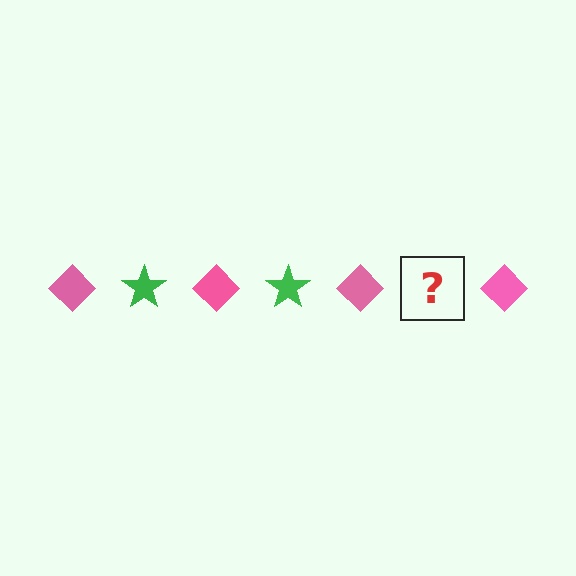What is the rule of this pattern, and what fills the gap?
The rule is that the pattern alternates between pink diamond and green star. The gap should be filled with a green star.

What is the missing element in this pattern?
The missing element is a green star.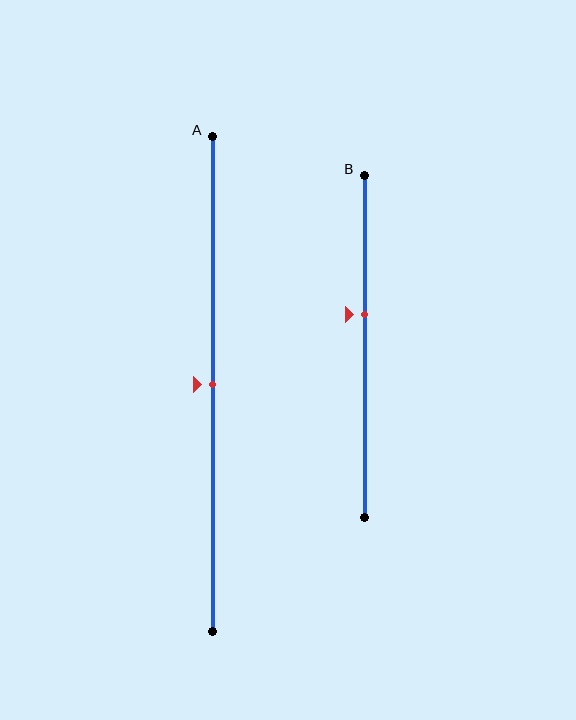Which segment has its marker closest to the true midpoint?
Segment A has its marker closest to the true midpoint.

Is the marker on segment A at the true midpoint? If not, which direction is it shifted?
Yes, the marker on segment A is at the true midpoint.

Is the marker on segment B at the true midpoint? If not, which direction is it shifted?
No, the marker on segment B is shifted upward by about 9% of the segment length.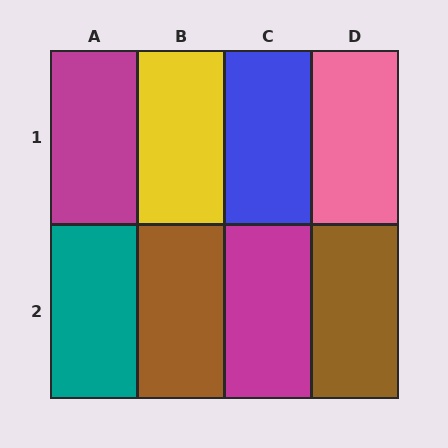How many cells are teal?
1 cell is teal.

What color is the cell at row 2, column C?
Magenta.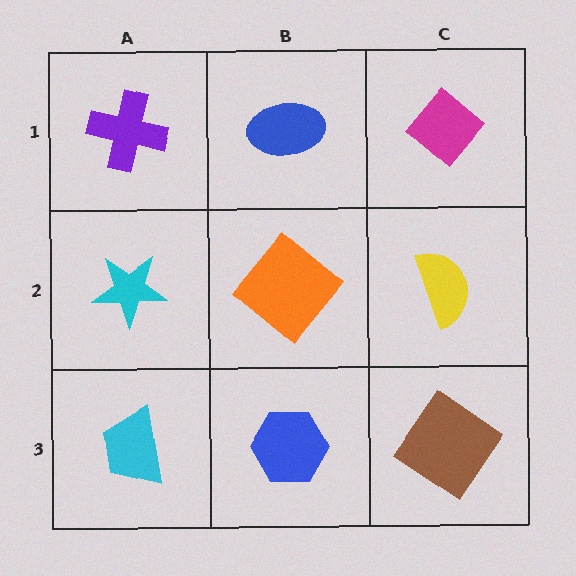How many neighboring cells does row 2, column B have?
4.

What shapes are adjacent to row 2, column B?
A blue ellipse (row 1, column B), a blue hexagon (row 3, column B), a cyan star (row 2, column A), a yellow semicircle (row 2, column C).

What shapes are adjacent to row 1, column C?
A yellow semicircle (row 2, column C), a blue ellipse (row 1, column B).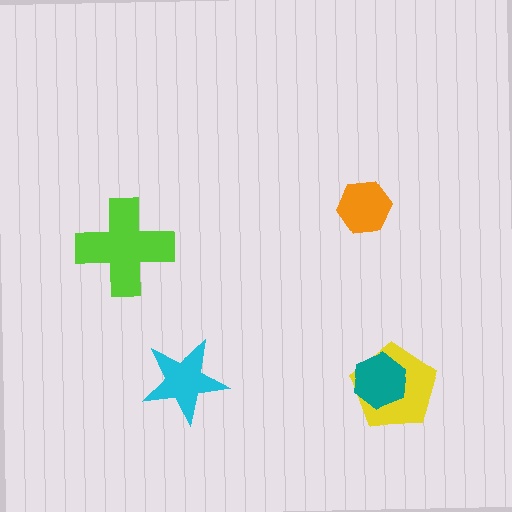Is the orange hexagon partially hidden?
No, no other shape covers it.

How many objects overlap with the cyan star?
0 objects overlap with the cyan star.